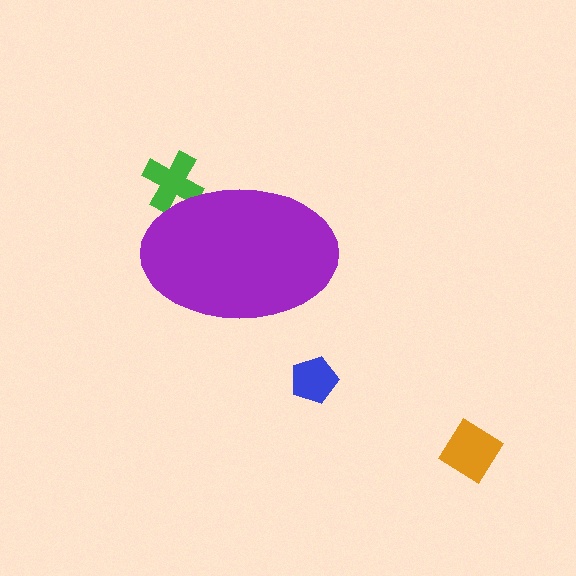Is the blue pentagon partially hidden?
No, the blue pentagon is fully visible.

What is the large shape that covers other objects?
A purple ellipse.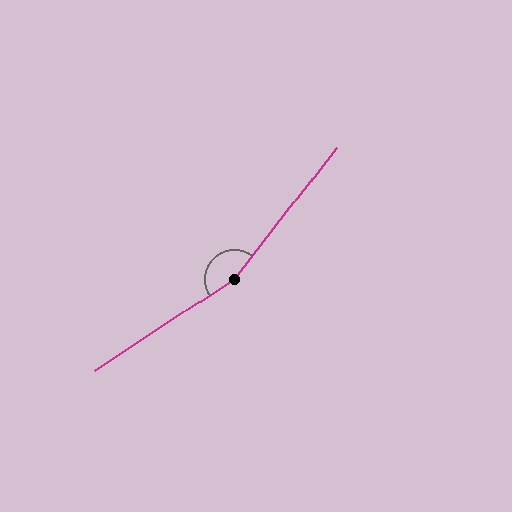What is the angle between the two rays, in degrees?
Approximately 161 degrees.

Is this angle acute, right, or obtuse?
It is obtuse.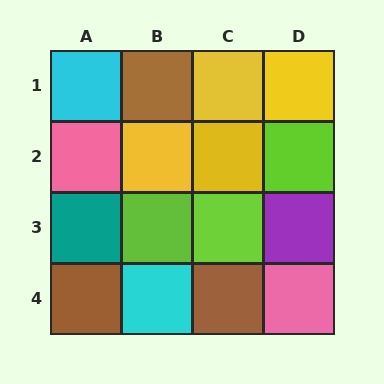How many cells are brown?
3 cells are brown.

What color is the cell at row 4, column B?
Cyan.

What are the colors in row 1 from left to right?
Cyan, brown, yellow, yellow.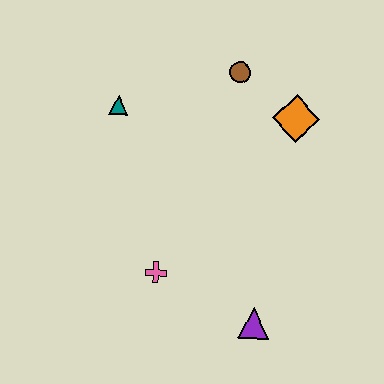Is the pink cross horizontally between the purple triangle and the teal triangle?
Yes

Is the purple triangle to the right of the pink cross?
Yes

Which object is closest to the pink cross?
The purple triangle is closest to the pink cross.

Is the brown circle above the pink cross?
Yes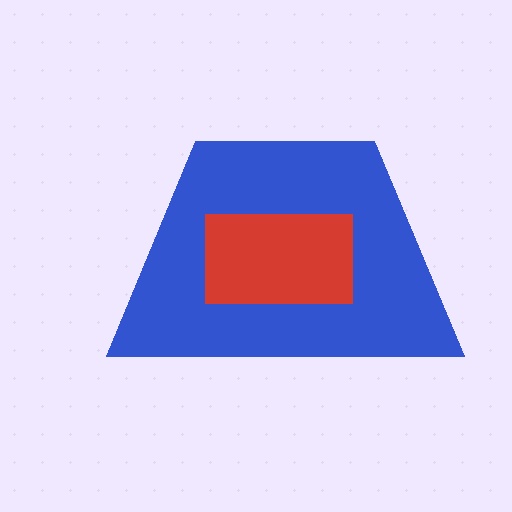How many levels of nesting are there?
2.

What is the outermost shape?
The blue trapezoid.